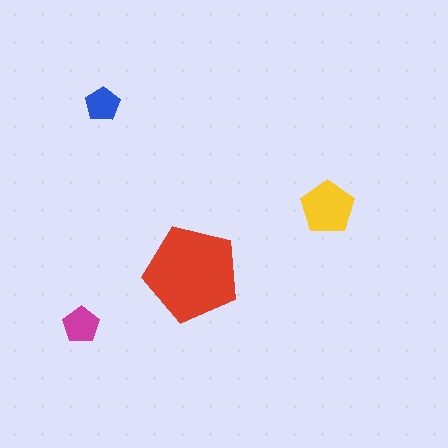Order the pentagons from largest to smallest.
the red one, the yellow one, the magenta one, the blue one.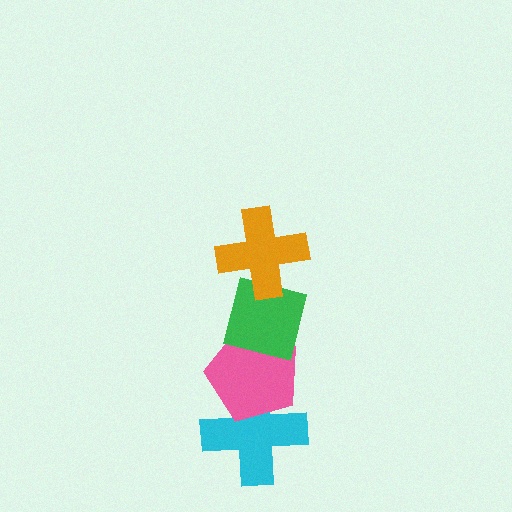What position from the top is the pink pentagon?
The pink pentagon is 3rd from the top.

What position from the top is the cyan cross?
The cyan cross is 4th from the top.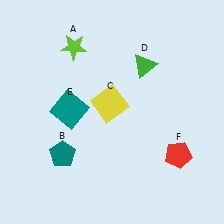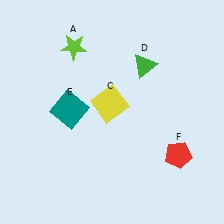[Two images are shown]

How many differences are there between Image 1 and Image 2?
There is 1 difference between the two images.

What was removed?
The teal pentagon (B) was removed in Image 2.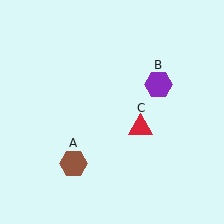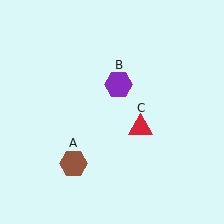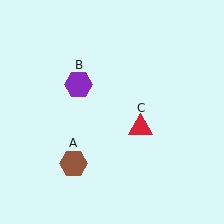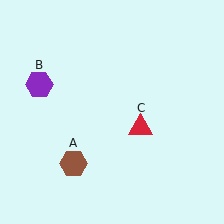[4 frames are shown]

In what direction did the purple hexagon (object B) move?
The purple hexagon (object B) moved left.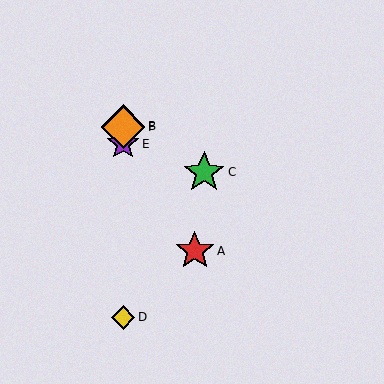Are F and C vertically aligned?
No, F is at x≈123 and C is at x≈204.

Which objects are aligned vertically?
Objects B, D, E, F are aligned vertically.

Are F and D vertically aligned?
Yes, both are at x≈123.